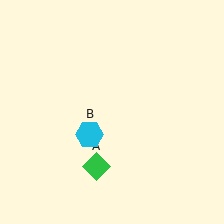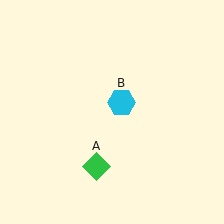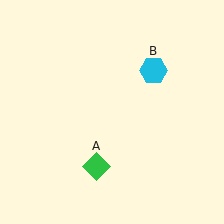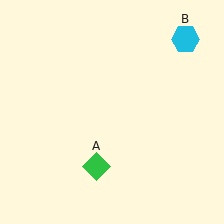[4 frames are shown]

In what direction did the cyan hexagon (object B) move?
The cyan hexagon (object B) moved up and to the right.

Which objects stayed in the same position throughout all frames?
Green diamond (object A) remained stationary.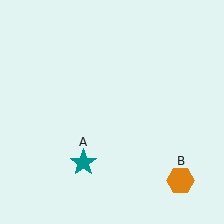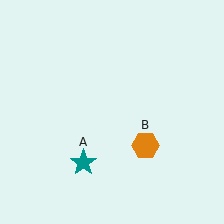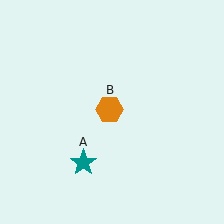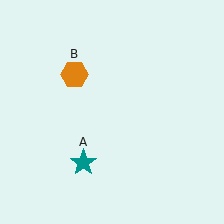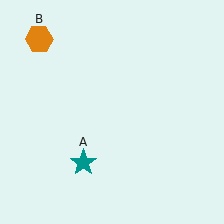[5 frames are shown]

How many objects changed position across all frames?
1 object changed position: orange hexagon (object B).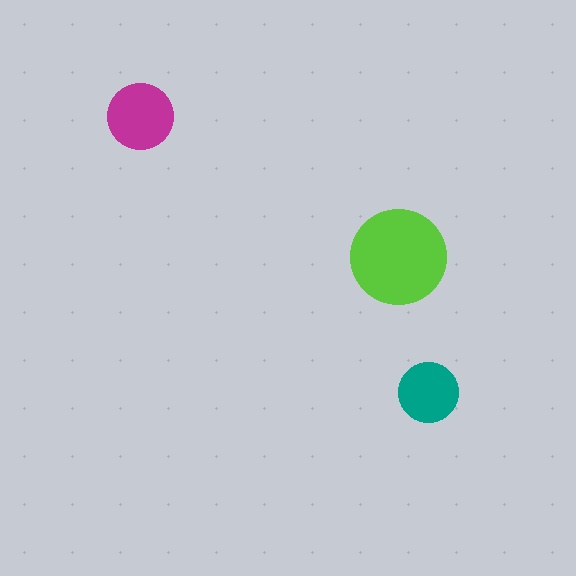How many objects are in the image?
There are 3 objects in the image.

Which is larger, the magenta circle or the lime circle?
The lime one.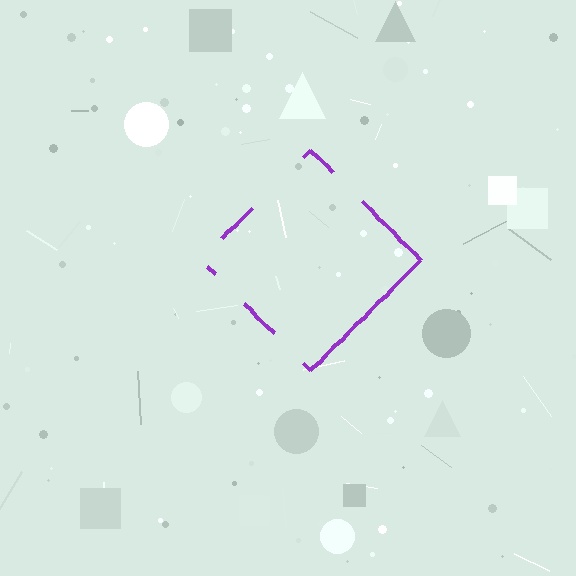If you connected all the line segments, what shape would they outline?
They would outline a diamond.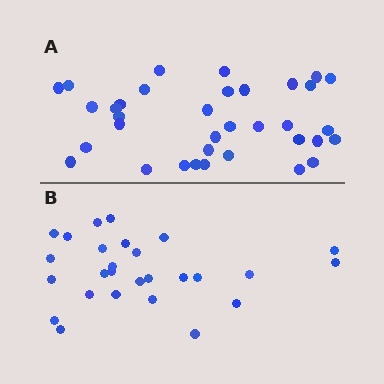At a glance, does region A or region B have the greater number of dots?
Region A (the top region) has more dots.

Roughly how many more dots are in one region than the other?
Region A has roughly 8 or so more dots than region B.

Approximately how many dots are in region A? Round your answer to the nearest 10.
About 40 dots. (The exact count is 35, which rounds to 40.)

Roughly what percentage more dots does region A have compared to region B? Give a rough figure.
About 30% more.